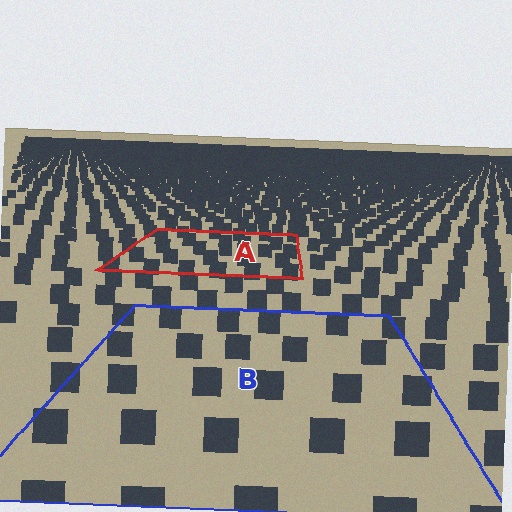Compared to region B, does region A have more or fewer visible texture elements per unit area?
Region A has more texture elements per unit area — they are packed more densely because it is farther away.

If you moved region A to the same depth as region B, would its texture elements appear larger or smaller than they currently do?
They would appear larger. At a closer depth, the same texture elements are projected at a bigger on-screen size.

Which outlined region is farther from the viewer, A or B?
Region A is farther from the viewer — the texture elements inside it appear smaller and more densely packed.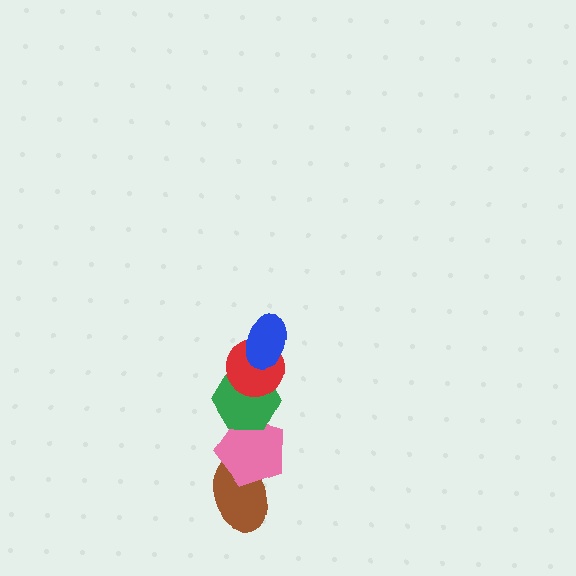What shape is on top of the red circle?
The blue ellipse is on top of the red circle.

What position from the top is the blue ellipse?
The blue ellipse is 1st from the top.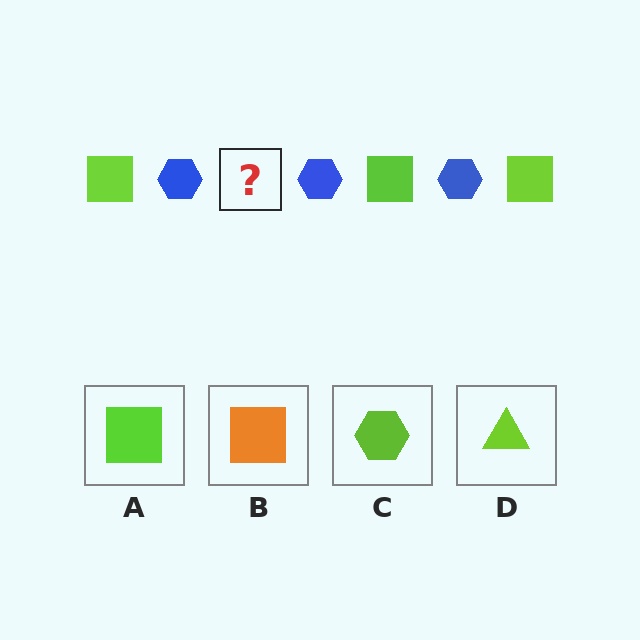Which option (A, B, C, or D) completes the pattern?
A.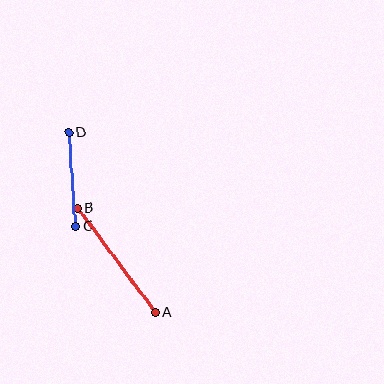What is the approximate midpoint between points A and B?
The midpoint is at approximately (116, 260) pixels.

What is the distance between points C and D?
The distance is approximately 94 pixels.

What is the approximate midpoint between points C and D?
The midpoint is at approximately (72, 179) pixels.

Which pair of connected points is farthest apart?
Points A and B are farthest apart.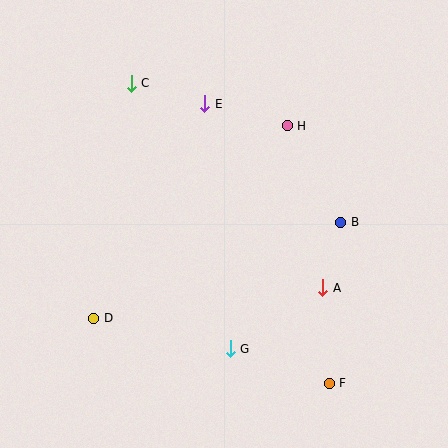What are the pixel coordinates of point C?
Point C is at (131, 83).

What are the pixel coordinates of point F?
Point F is at (329, 383).